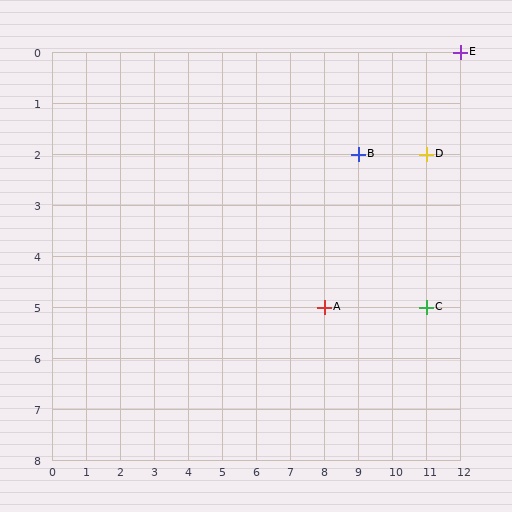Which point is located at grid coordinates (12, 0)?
Point E is at (12, 0).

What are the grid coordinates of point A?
Point A is at grid coordinates (8, 5).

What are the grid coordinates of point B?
Point B is at grid coordinates (9, 2).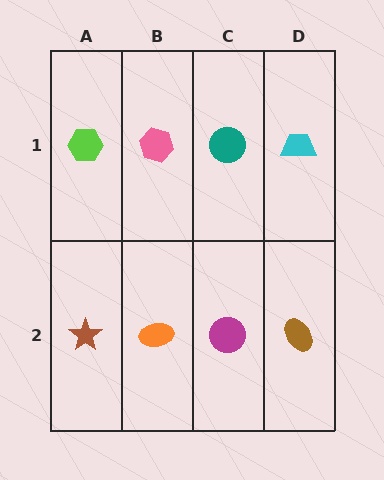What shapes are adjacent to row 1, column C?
A magenta circle (row 2, column C), a pink hexagon (row 1, column B), a cyan trapezoid (row 1, column D).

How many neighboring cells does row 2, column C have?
3.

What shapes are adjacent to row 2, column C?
A teal circle (row 1, column C), an orange ellipse (row 2, column B), a brown ellipse (row 2, column D).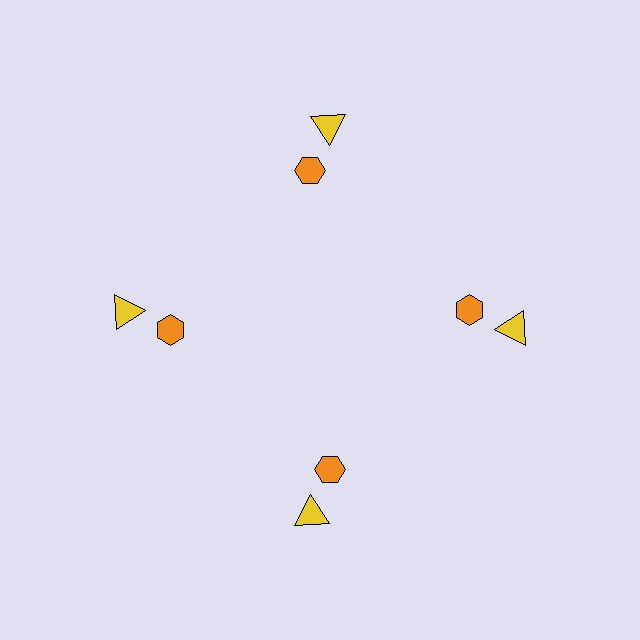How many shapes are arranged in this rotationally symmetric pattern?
There are 8 shapes, arranged in 4 groups of 2.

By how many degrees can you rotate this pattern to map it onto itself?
The pattern maps onto itself every 90 degrees of rotation.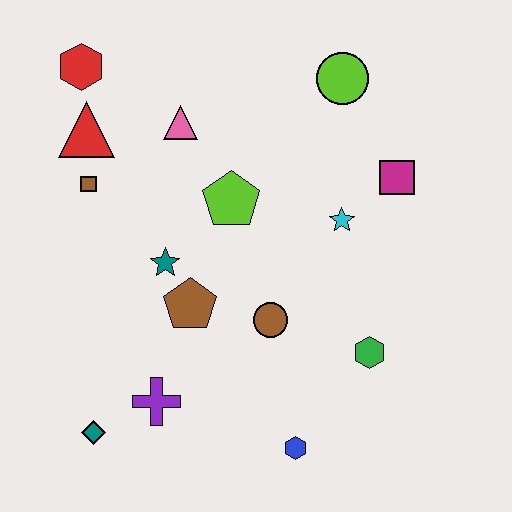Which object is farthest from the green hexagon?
The red hexagon is farthest from the green hexagon.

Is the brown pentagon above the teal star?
No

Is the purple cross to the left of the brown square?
No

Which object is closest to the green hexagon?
The brown circle is closest to the green hexagon.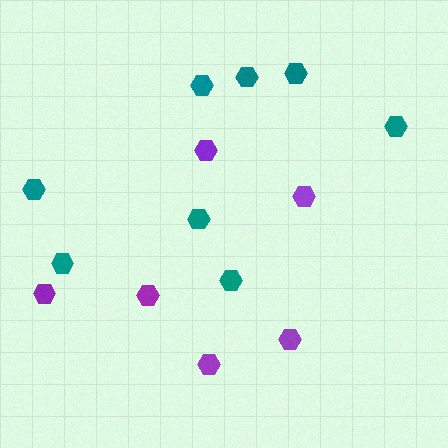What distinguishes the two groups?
There are 2 groups: one group of teal hexagons (8) and one group of purple hexagons (6).